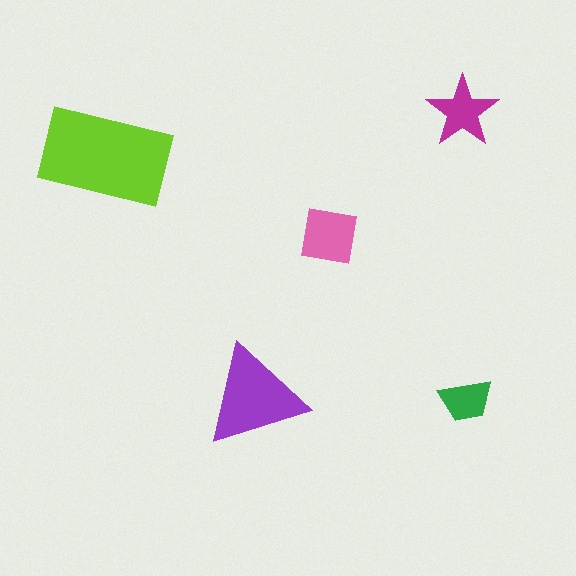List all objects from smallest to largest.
The green trapezoid, the magenta star, the pink square, the purple triangle, the lime rectangle.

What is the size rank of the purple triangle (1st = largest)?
2nd.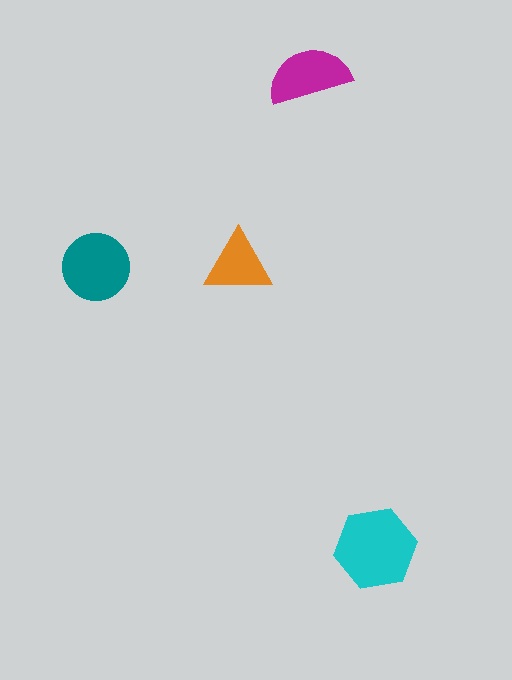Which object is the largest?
The cyan hexagon.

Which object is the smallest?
The orange triangle.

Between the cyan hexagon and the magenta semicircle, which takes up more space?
The cyan hexagon.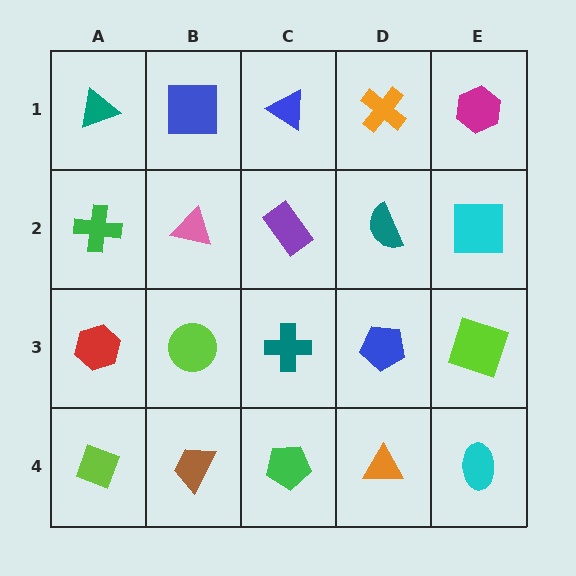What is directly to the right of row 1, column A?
A blue square.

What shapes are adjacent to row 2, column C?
A blue triangle (row 1, column C), a teal cross (row 3, column C), a pink triangle (row 2, column B), a teal semicircle (row 2, column D).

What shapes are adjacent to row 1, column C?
A purple rectangle (row 2, column C), a blue square (row 1, column B), an orange cross (row 1, column D).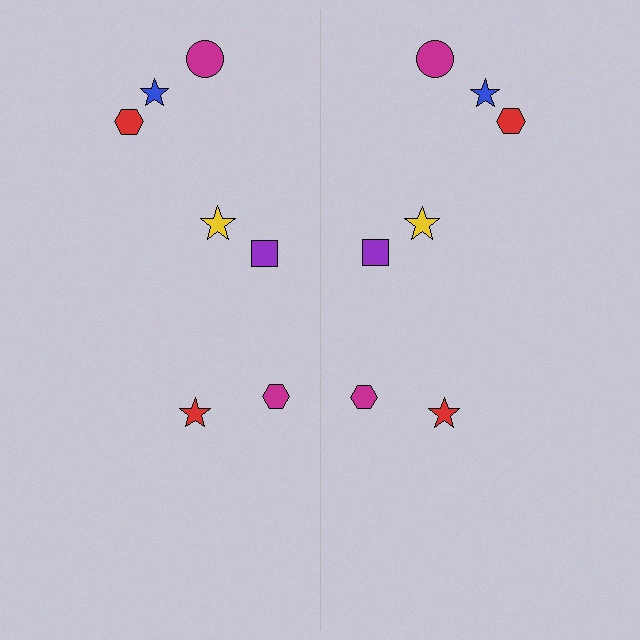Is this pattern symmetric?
Yes, this pattern has bilateral (reflection) symmetry.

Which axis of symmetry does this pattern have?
The pattern has a vertical axis of symmetry running through the center of the image.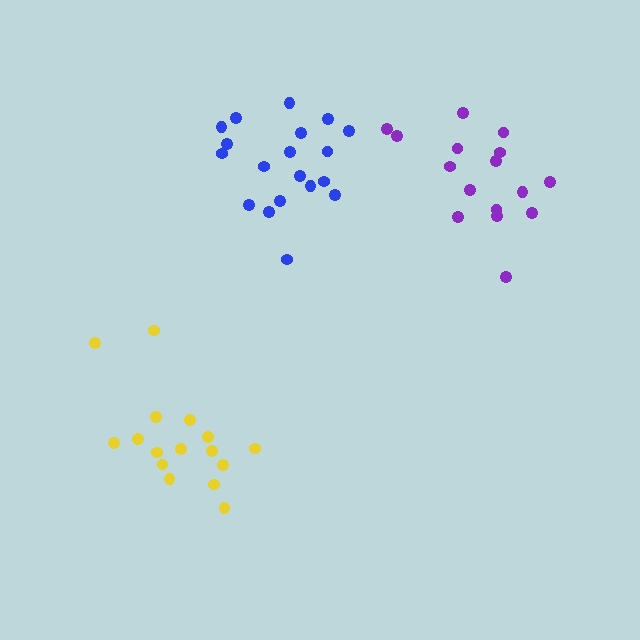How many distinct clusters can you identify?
There are 3 distinct clusters.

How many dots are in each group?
Group 1: 16 dots, Group 2: 19 dots, Group 3: 16 dots (51 total).